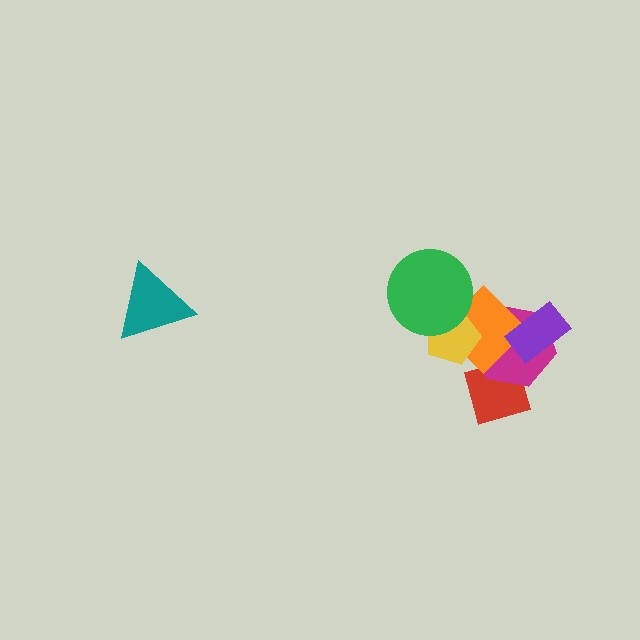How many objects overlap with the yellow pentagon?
3 objects overlap with the yellow pentagon.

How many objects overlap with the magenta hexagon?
4 objects overlap with the magenta hexagon.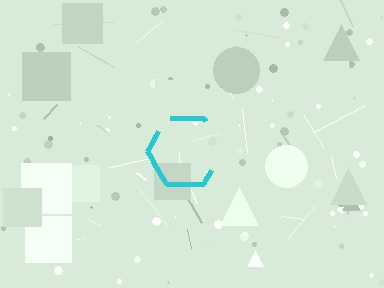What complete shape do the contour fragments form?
The contour fragments form a hexagon.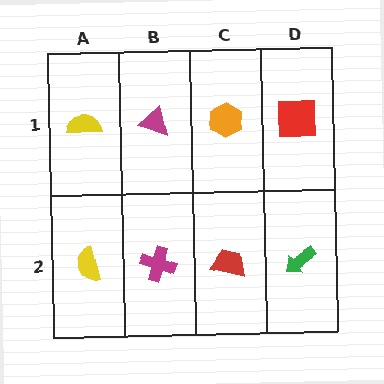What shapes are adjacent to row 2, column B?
A magenta triangle (row 1, column B), a yellow semicircle (row 2, column A), a red trapezoid (row 2, column C).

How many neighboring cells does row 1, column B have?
3.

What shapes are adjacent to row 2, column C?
An orange hexagon (row 1, column C), a magenta cross (row 2, column B), a green arrow (row 2, column D).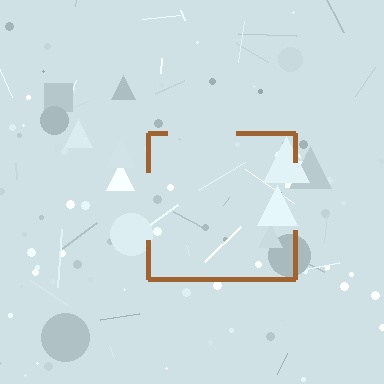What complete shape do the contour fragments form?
The contour fragments form a square.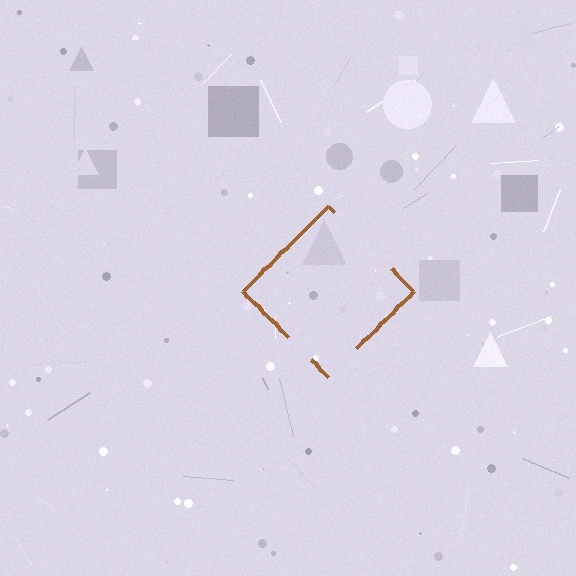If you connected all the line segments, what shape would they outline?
They would outline a diamond.